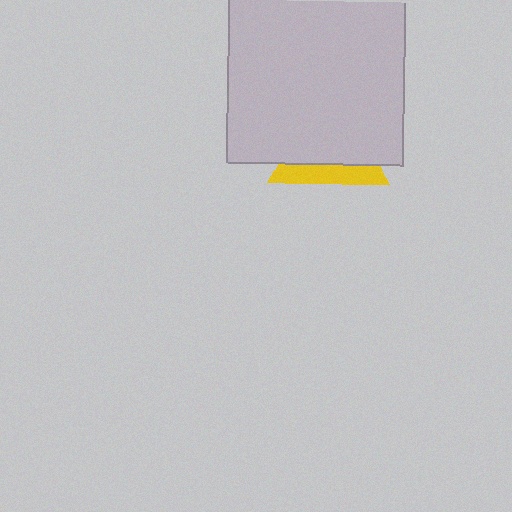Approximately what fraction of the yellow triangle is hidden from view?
Roughly 66% of the yellow triangle is hidden behind the light gray square.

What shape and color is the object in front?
The object in front is a light gray square.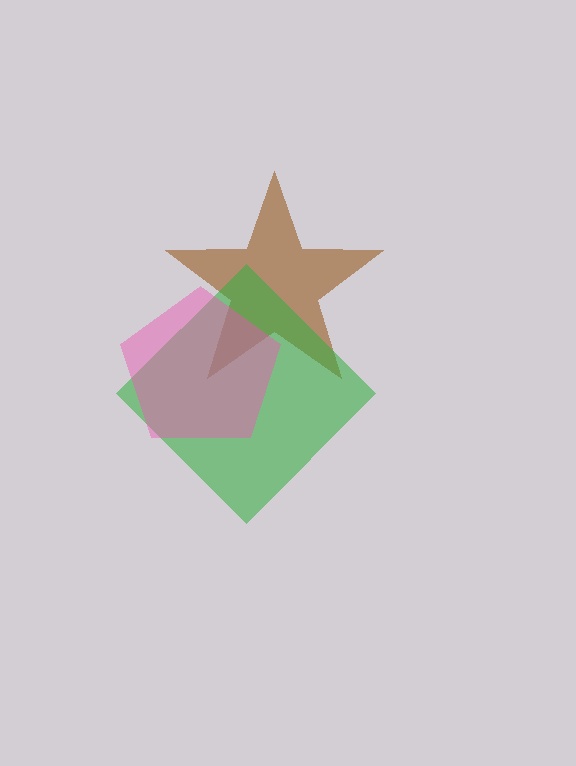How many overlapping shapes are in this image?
There are 3 overlapping shapes in the image.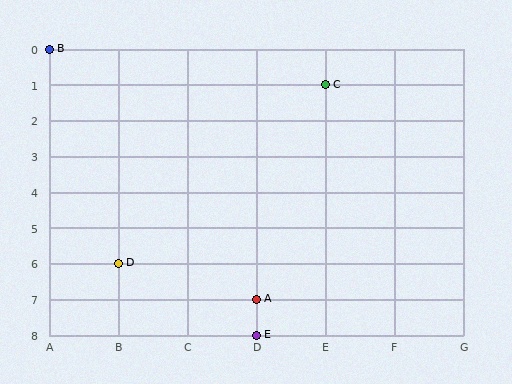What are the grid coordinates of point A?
Point A is at grid coordinates (D, 7).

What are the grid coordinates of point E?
Point E is at grid coordinates (D, 8).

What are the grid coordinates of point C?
Point C is at grid coordinates (E, 1).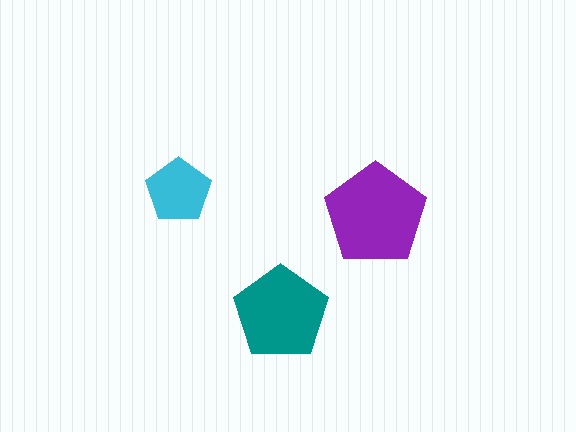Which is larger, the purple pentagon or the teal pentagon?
The purple one.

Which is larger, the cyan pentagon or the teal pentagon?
The teal one.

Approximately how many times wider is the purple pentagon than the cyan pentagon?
About 1.5 times wider.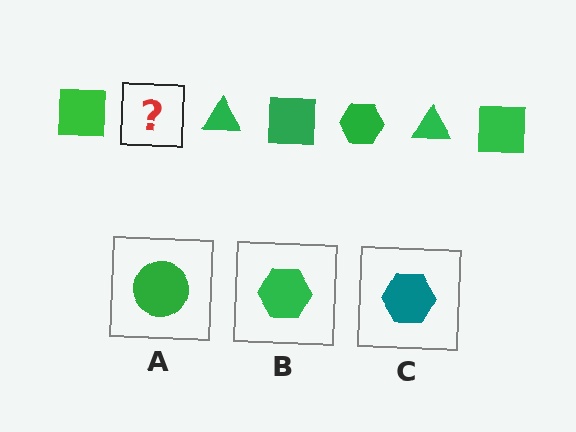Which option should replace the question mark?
Option B.